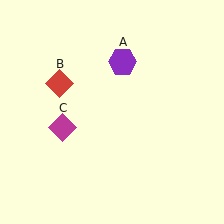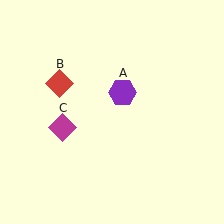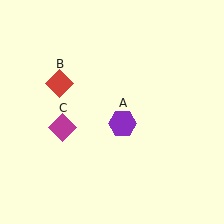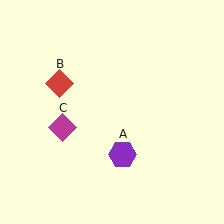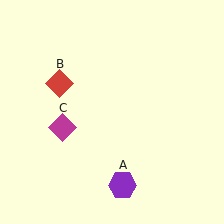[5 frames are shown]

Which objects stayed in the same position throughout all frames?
Red diamond (object B) and magenta diamond (object C) remained stationary.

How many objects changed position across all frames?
1 object changed position: purple hexagon (object A).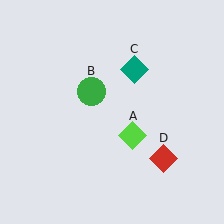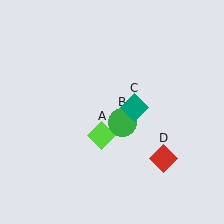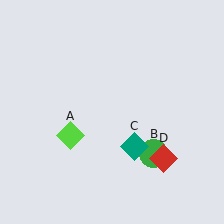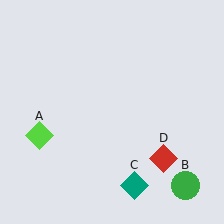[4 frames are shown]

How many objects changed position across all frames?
3 objects changed position: lime diamond (object A), green circle (object B), teal diamond (object C).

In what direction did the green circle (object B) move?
The green circle (object B) moved down and to the right.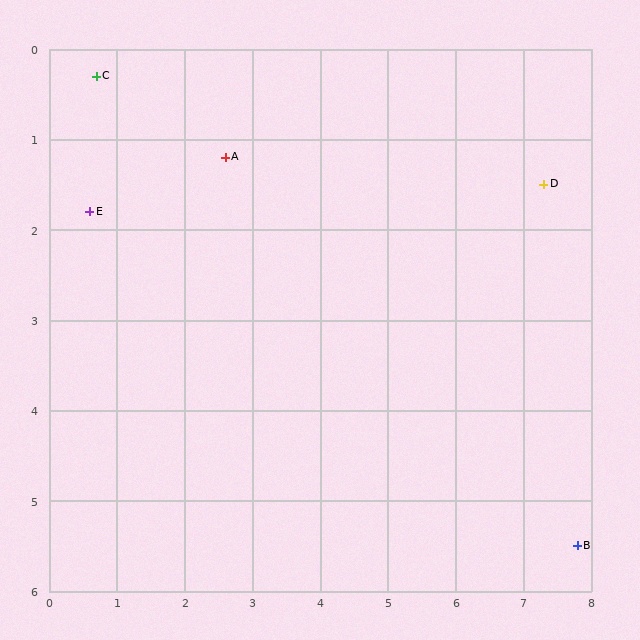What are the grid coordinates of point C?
Point C is at approximately (0.7, 0.3).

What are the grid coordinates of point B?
Point B is at approximately (7.8, 5.5).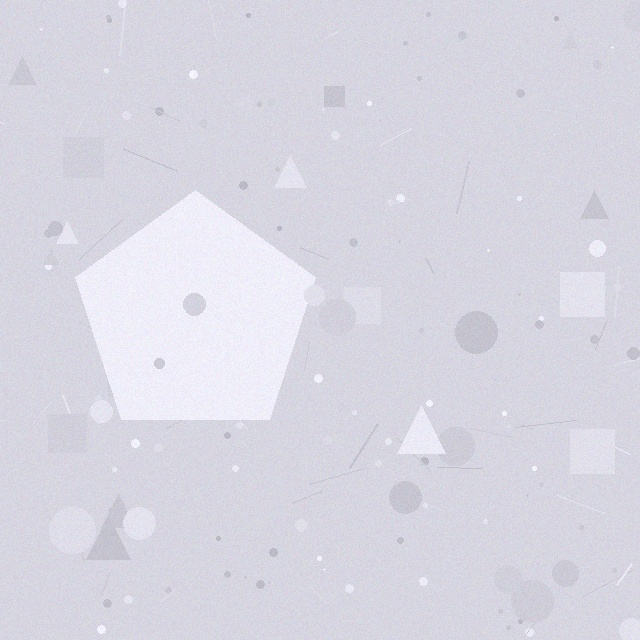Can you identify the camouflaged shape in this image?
The camouflaged shape is a pentagon.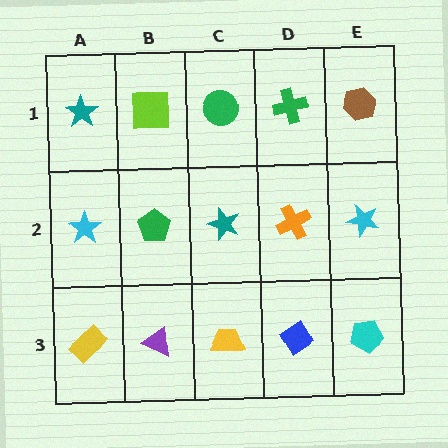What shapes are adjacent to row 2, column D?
A green cross (row 1, column D), a blue diamond (row 3, column D), a teal star (row 2, column C), a cyan star (row 2, column E).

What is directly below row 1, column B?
A green pentagon.